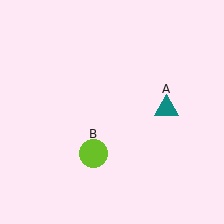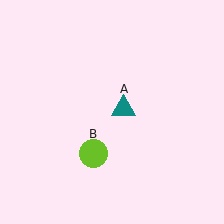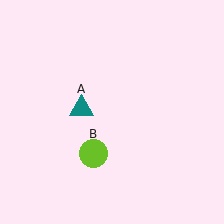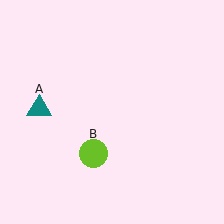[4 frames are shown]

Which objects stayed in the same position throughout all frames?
Lime circle (object B) remained stationary.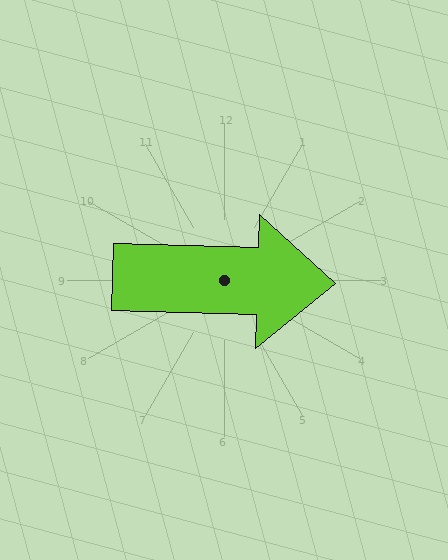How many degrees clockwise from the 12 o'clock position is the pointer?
Approximately 92 degrees.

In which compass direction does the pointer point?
East.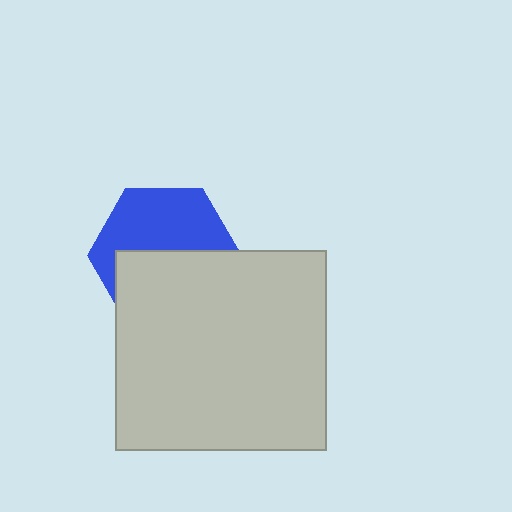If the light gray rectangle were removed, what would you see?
You would see the complete blue hexagon.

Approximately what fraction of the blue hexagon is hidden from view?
Roughly 50% of the blue hexagon is hidden behind the light gray rectangle.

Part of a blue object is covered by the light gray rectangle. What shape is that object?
It is a hexagon.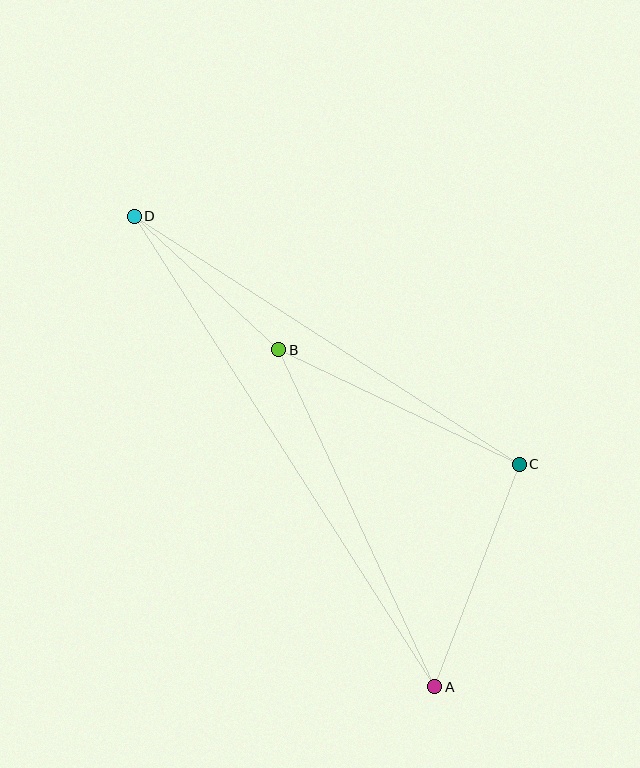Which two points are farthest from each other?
Points A and D are farthest from each other.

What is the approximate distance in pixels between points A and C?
The distance between A and C is approximately 238 pixels.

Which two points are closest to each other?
Points B and D are closest to each other.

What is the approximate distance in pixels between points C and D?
The distance between C and D is approximately 458 pixels.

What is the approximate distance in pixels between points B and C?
The distance between B and C is approximately 266 pixels.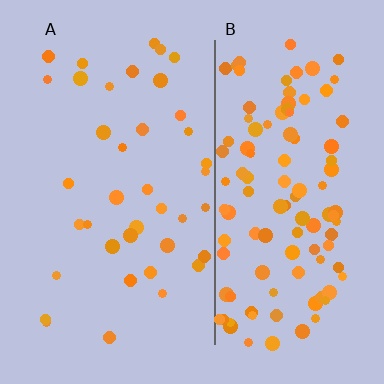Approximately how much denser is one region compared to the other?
Approximately 2.9× — region B over region A.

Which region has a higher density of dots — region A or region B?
B (the right).